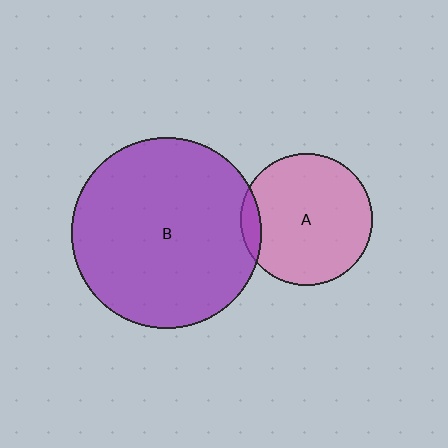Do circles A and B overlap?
Yes.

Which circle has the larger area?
Circle B (purple).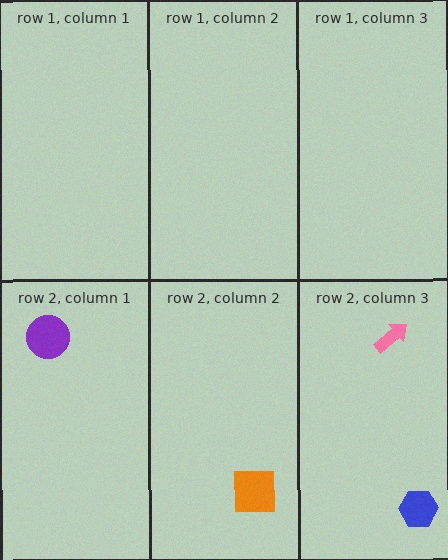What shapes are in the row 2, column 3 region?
The pink arrow, the blue hexagon.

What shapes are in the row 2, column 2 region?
The orange square.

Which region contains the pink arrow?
The row 2, column 3 region.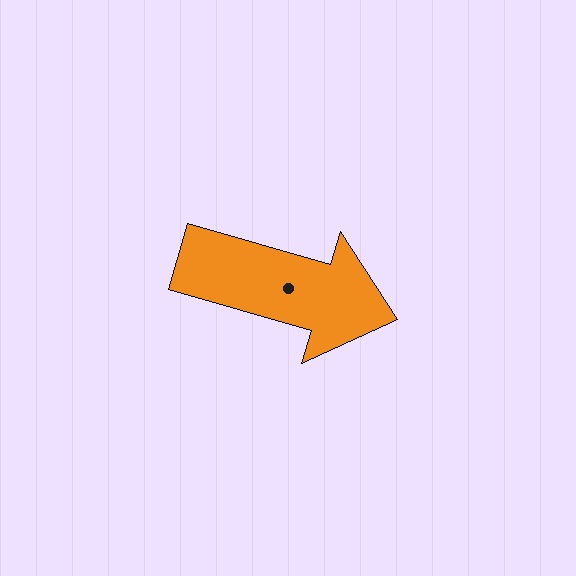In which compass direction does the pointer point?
East.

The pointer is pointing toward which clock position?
Roughly 4 o'clock.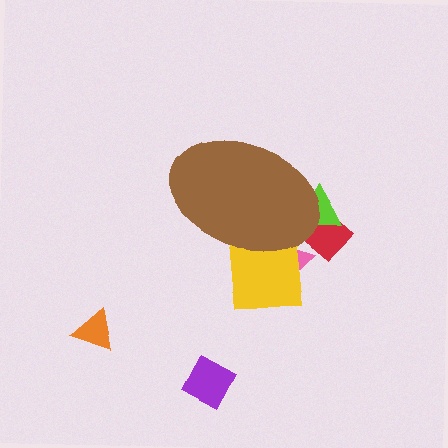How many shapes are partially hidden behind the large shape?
4 shapes are partially hidden.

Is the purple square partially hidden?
No, the purple square is fully visible.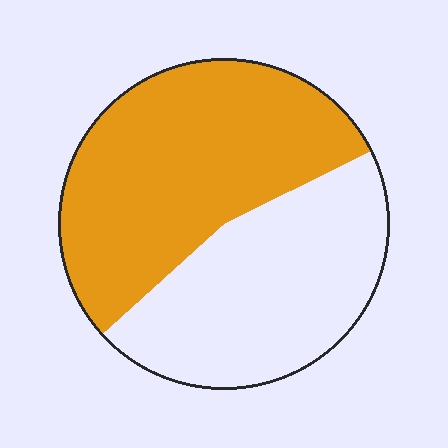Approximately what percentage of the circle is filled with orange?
Approximately 55%.